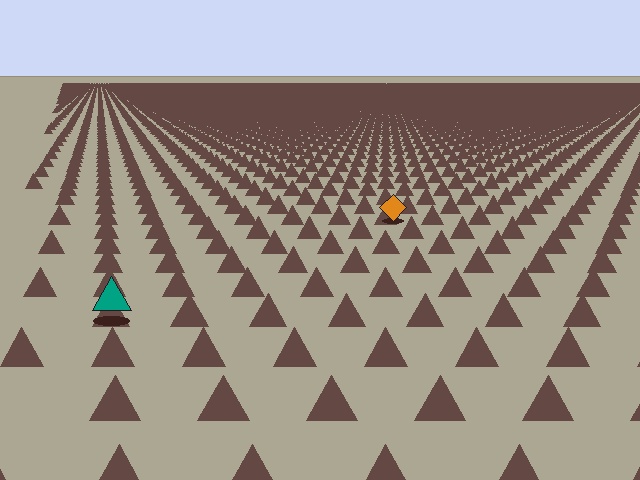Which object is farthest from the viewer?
The orange diamond is farthest from the viewer. It appears smaller and the ground texture around it is denser.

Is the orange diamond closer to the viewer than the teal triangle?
No. The teal triangle is closer — you can tell from the texture gradient: the ground texture is coarser near it.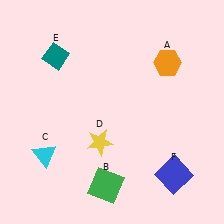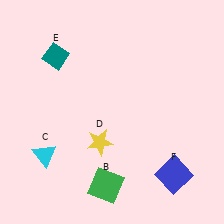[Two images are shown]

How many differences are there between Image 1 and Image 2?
There is 1 difference between the two images.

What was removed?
The orange hexagon (A) was removed in Image 2.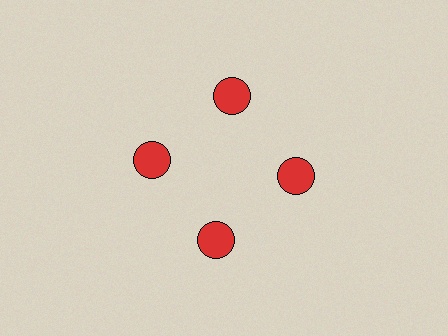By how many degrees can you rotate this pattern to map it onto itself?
The pattern maps onto itself every 90 degrees of rotation.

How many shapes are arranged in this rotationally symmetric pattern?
There are 4 shapes, arranged in 4 groups of 1.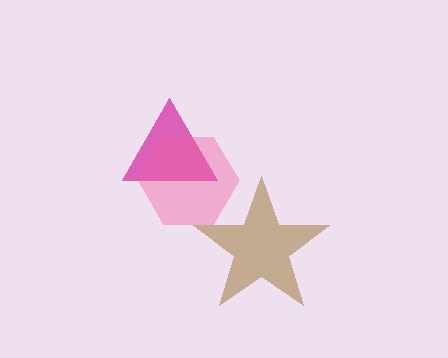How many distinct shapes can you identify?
There are 3 distinct shapes: a magenta triangle, a pink hexagon, a brown star.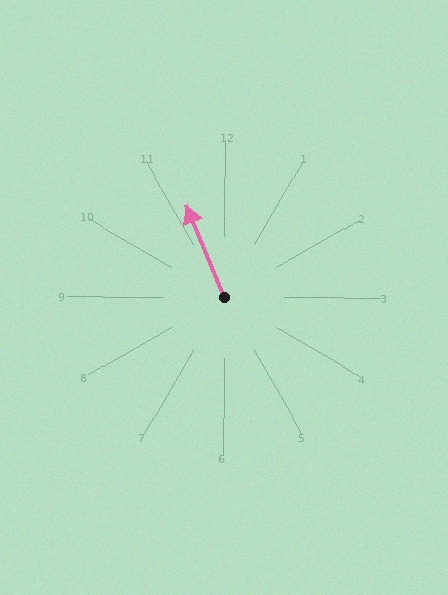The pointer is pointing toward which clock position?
Roughly 11 o'clock.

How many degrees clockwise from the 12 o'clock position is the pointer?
Approximately 338 degrees.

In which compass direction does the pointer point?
North.